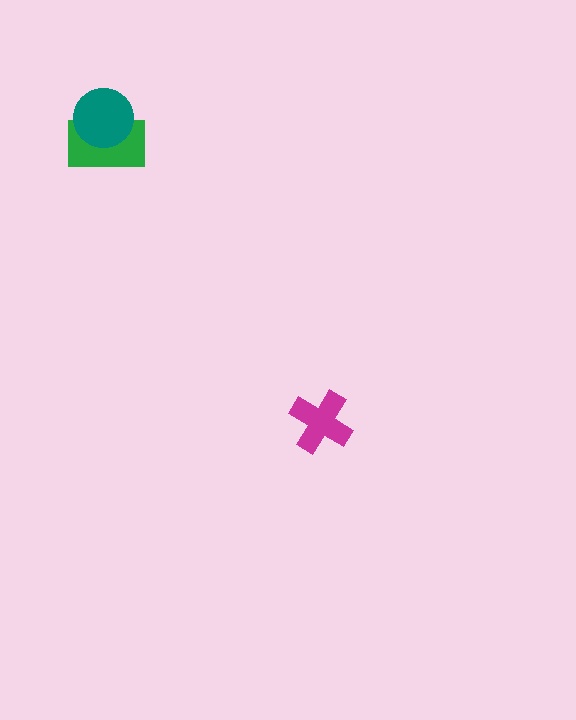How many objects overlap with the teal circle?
1 object overlaps with the teal circle.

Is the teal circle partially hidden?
No, no other shape covers it.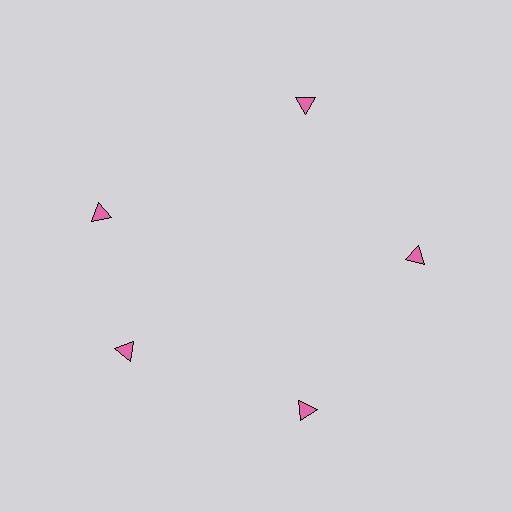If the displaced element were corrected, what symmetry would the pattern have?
It would have 5-fold rotational symmetry — the pattern would map onto itself every 72 degrees.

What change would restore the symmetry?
The symmetry would be restored by rotating it back into even spacing with its neighbors so that all 5 triangles sit at equal angles and equal distance from the center.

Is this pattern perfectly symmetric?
No. The 5 pink triangles are arranged in a ring, but one element near the 10 o'clock position is rotated out of alignment along the ring, breaking the 5-fold rotational symmetry.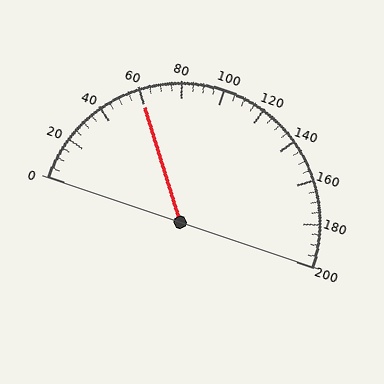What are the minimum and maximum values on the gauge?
The gauge ranges from 0 to 200.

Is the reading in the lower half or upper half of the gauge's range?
The reading is in the lower half of the range (0 to 200).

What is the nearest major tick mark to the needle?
The nearest major tick mark is 60.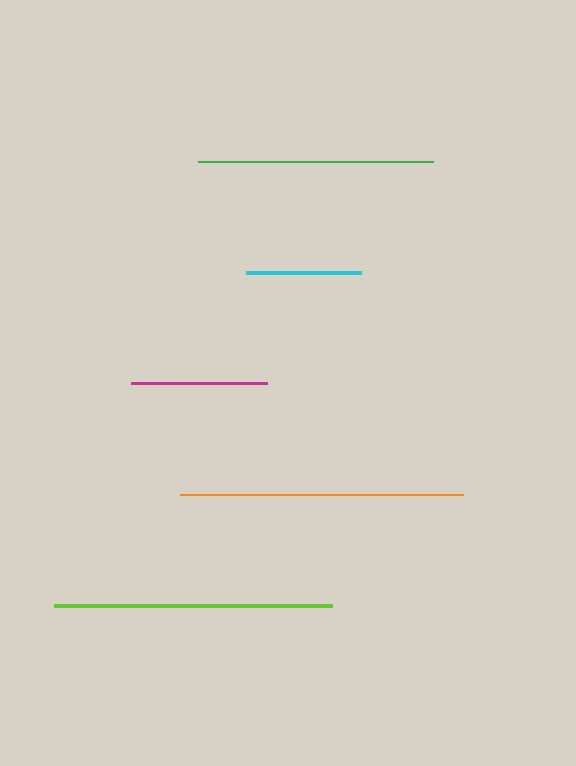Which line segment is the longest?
The orange line is the longest at approximately 284 pixels.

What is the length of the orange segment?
The orange segment is approximately 284 pixels long.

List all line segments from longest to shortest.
From longest to shortest: orange, lime, green, magenta, cyan.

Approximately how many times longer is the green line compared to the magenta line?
The green line is approximately 1.7 times the length of the magenta line.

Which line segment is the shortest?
The cyan line is the shortest at approximately 115 pixels.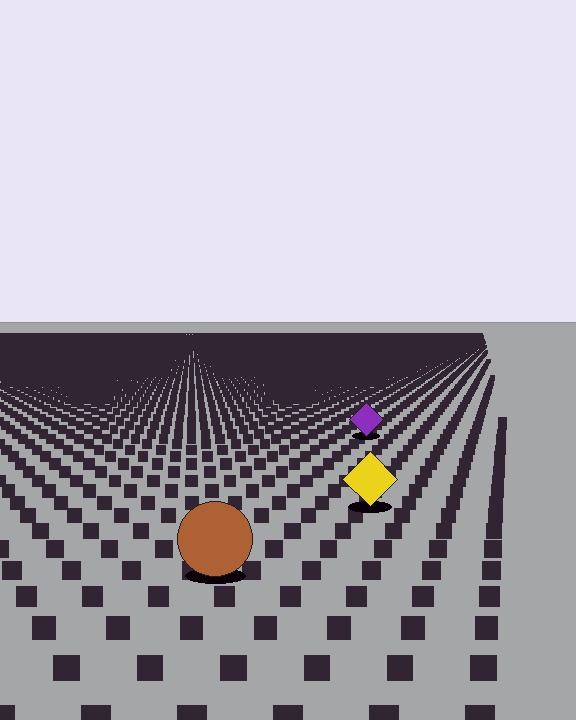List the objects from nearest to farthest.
From nearest to farthest: the brown circle, the yellow diamond, the purple diamond.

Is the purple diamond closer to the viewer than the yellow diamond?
No. The yellow diamond is closer — you can tell from the texture gradient: the ground texture is coarser near it.